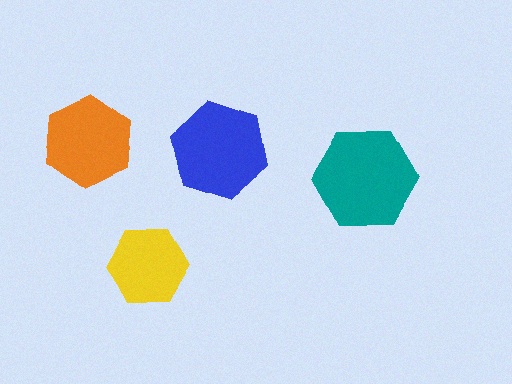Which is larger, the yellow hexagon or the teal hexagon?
The teal one.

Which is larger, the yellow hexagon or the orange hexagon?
The orange one.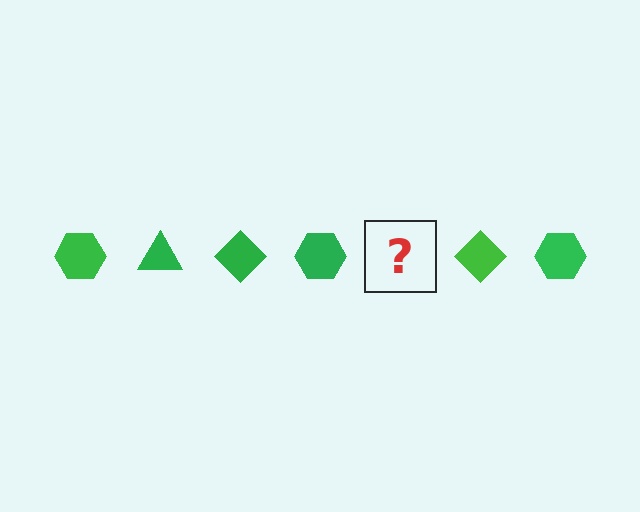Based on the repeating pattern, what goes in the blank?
The blank should be a green triangle.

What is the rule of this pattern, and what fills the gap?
The rule is that the pattern cycles through hexagon, triangle, diamond shapes in green. The gap should be filled with a green triangle.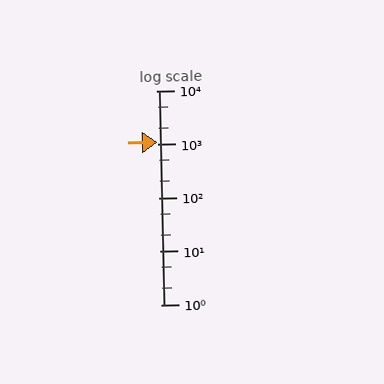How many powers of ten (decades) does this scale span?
The scale spans 4 decades, from 1 to 10000.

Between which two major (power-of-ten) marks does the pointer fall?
The pointer is between 1000 and 10000.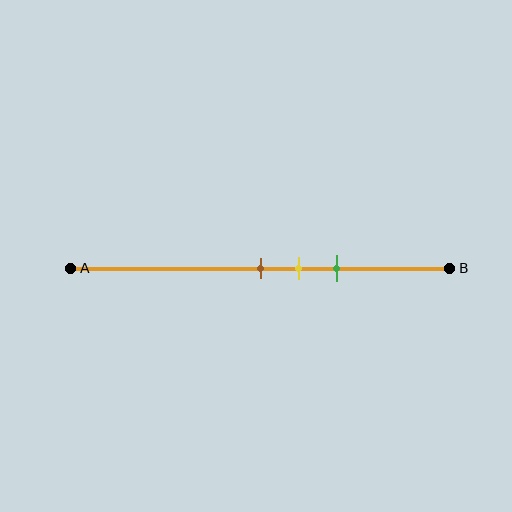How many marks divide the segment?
There are 3 marks dividing the segment.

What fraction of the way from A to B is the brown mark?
The brown mark is approximately 50% (0.5) of the way from A to B.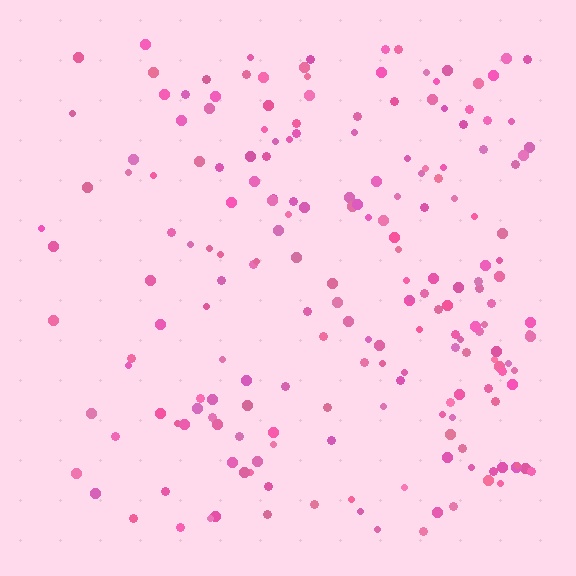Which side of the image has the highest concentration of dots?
The right.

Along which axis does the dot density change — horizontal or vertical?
Horizontal.